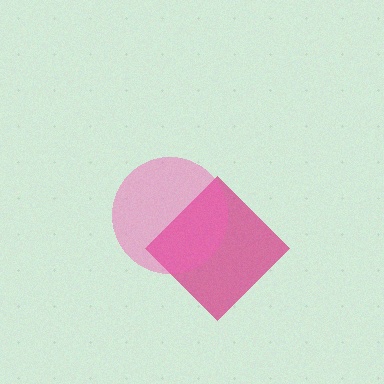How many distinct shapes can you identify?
There are 2 distinct shapes: a magenta diamond, a pink circle.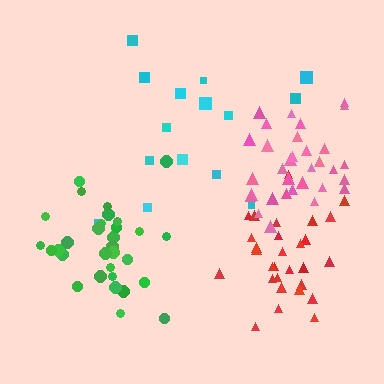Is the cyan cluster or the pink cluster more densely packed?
Pink.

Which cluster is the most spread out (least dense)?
Cyan.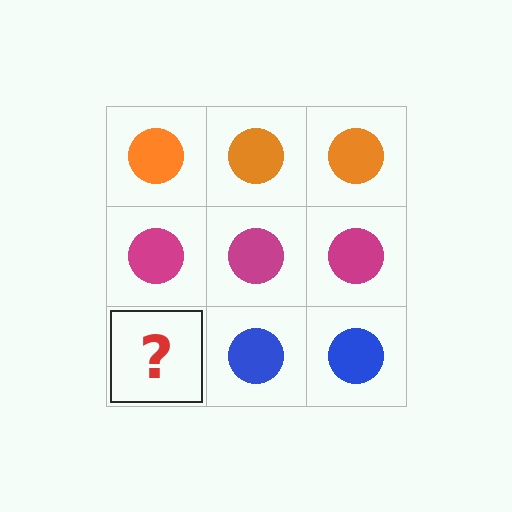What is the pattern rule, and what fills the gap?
The rule is that each row has a consistent color. The gap should be filled with a blue circle.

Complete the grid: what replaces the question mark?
The question mark should be replaced with a blue circle.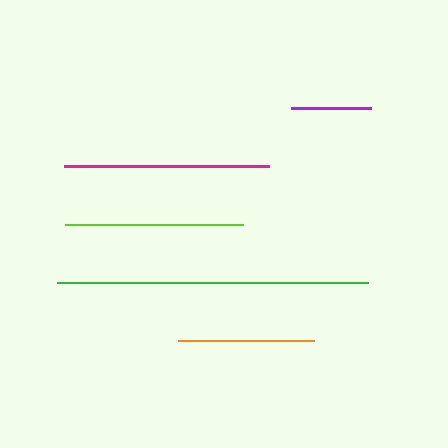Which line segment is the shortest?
The purple line is the shortest at approximately 80 pixels.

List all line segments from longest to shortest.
From longest to shortest: green, magenta, lime, orange, purple.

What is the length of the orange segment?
The orange segment is approximately 137 pixels long.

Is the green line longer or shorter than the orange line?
The green line is longer than the orange line.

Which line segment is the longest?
The green line is the longest at approximately 311 pixels.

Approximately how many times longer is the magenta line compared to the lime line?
The magenta line is approximately 1.2 times the length of the lime line.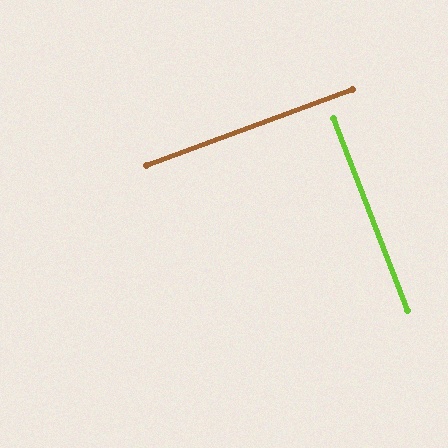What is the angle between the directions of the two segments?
Approximately 89 degrees.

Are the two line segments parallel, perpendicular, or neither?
Perpendicular — they meet at approximately 89°.